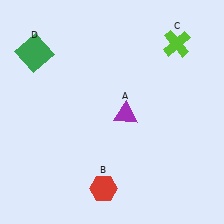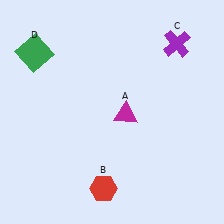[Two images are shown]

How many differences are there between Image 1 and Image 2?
There are 2 differences between the two images.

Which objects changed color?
A changed from purple to magenta. C changed from lime to purple.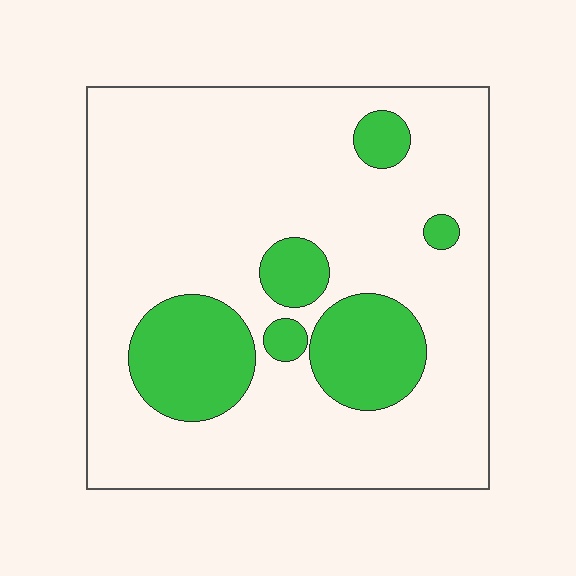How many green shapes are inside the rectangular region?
6.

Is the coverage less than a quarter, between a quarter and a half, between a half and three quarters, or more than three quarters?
Less than a quarter.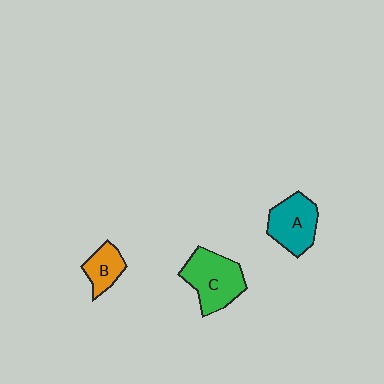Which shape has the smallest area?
Shape B (orange).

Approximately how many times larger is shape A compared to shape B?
Approximately 1.6 times.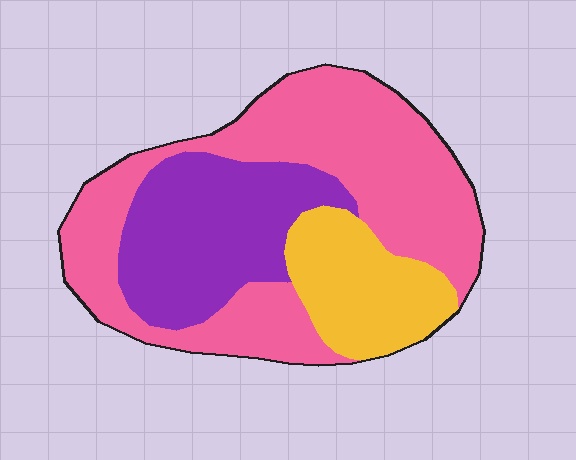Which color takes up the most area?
Pink, at roughly 55%.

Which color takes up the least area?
Yellow, at roughly 20%.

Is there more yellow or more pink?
Pink.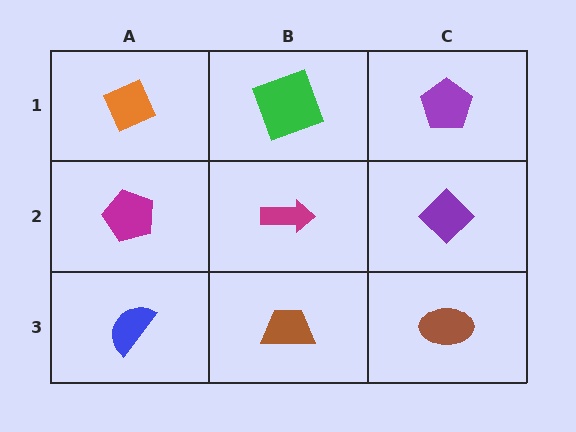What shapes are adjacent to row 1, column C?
A purple diamond (row 2, column C), a green square (row 1, column B).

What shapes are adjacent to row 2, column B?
A green square (row 1, column B), a brown trapezoid (row 3, column B), a magenta pentagon (row 2, column A), a purple diamond (row 2, column C).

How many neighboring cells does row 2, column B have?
4.